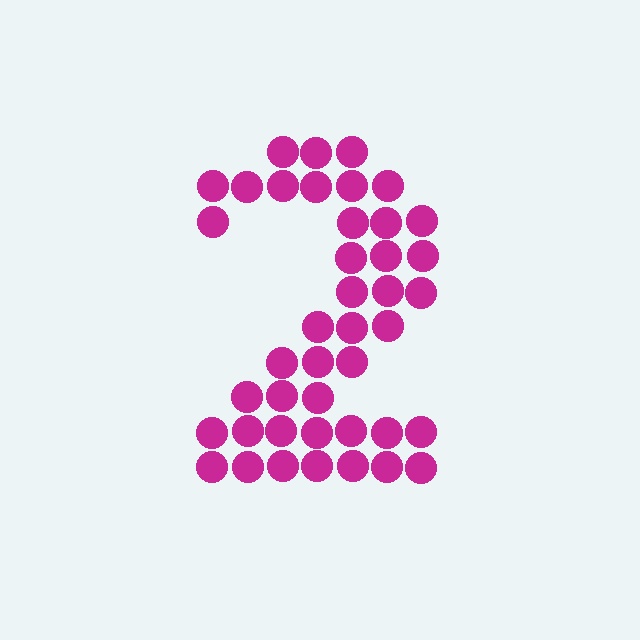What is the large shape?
The large shape is the digit 2.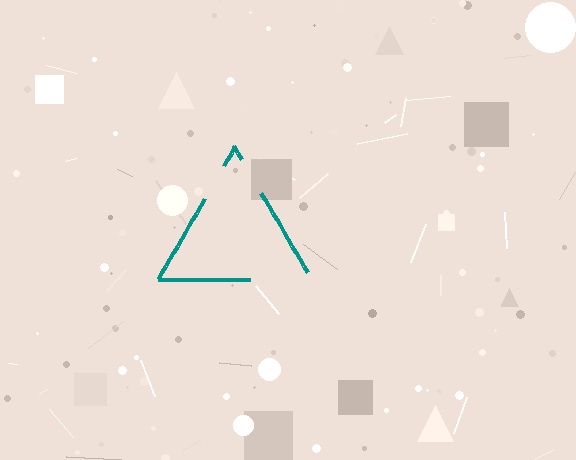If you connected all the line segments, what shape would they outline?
They would outline a triangle.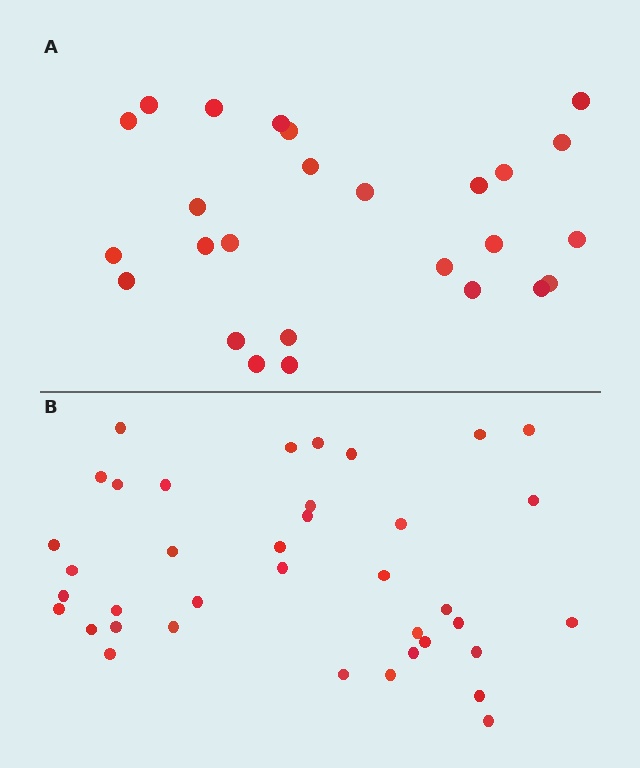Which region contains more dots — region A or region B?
Region B (the bottom region) has more dots.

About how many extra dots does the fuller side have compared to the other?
Region B has roughly 12 or so more dots than region A.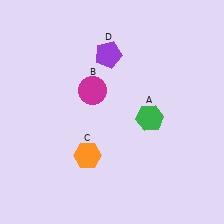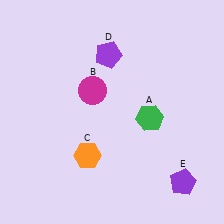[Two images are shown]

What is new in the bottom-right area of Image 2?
A purple pentagon (E) was added in the bottom-right area of Image 2.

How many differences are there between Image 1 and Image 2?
There is 1 difference between the two images.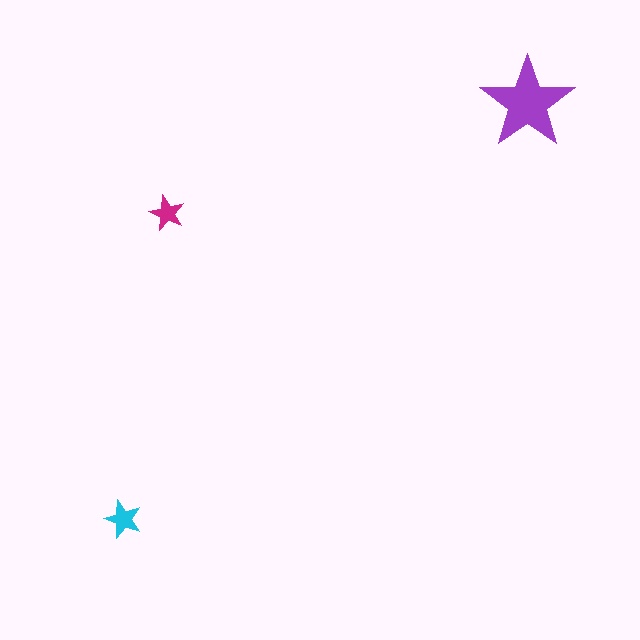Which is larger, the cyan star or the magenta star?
The cyan one.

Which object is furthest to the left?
The cyan star is leftmost.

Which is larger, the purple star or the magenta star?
The purple one.